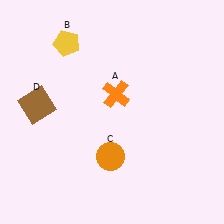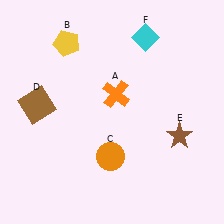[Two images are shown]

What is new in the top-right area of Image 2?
A cyan diamond (F) was added in the top-right area of Image 2.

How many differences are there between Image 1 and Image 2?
There are 2 differences between the two images.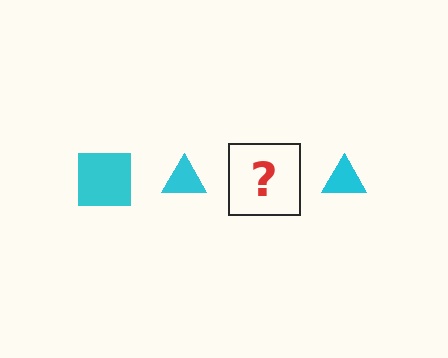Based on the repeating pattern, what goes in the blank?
The blank should be a cyan square.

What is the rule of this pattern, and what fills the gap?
The rule is that the pattern cycles through square, triangle shapes in cyan. The gap should be filled with a cyan square.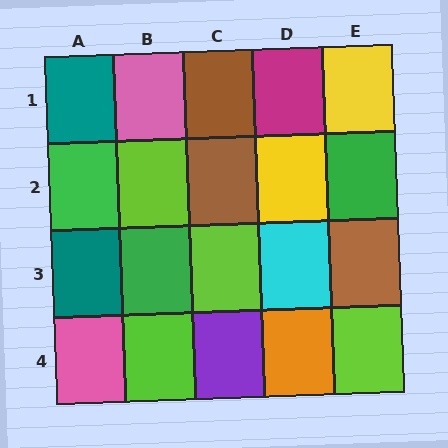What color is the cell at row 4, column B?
Lime.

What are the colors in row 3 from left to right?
Teal, green, lime, cyan, brown.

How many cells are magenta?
1 cell is magenta.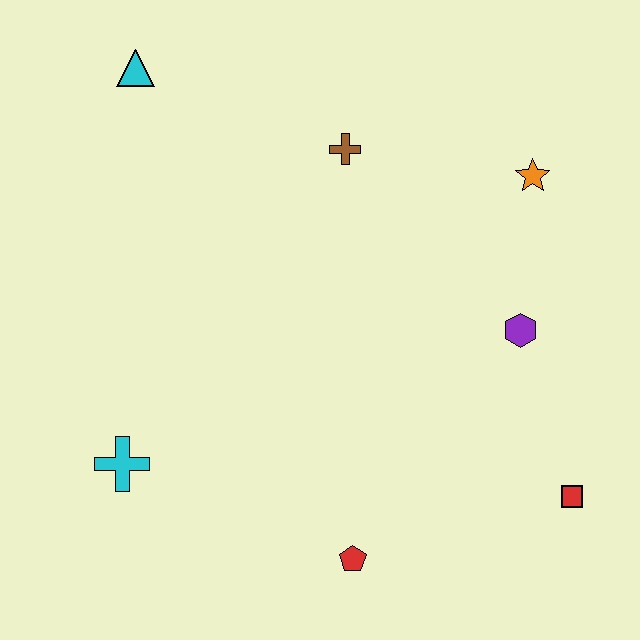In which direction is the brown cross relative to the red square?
The brown cross is above the red square.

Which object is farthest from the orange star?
The cyan cross is farthest from the orange star.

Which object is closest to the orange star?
The purple hexagon is closest to the orange star.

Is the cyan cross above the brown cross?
No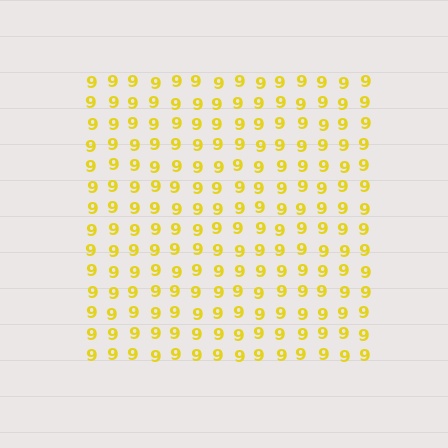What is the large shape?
The large shape is a square.